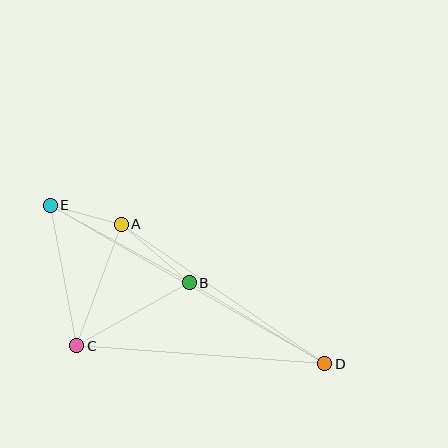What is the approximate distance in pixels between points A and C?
The distance between A and C is approximately 130 pixels.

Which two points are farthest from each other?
Points D and E are farthest from each other.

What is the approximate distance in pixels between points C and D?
The distance between C and D is approximately 249 pixels.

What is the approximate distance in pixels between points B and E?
The distance between B and E is approximately 159 pixels.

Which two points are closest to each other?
Points A and E are closest to each other.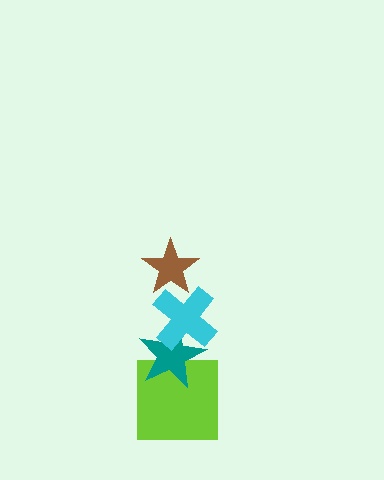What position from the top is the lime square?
The lime square is 4th from the top.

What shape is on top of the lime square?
The teal star is on top of the lime square.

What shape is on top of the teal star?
The cyan cross is on top of the teal star.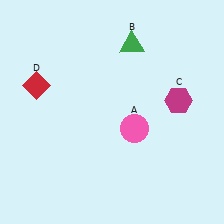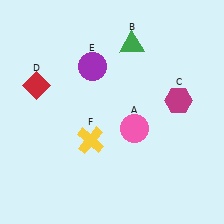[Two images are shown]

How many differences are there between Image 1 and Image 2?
There are 2 differences between the two images.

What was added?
A purple circle (E), a yellow cross (F) were added in Image 2.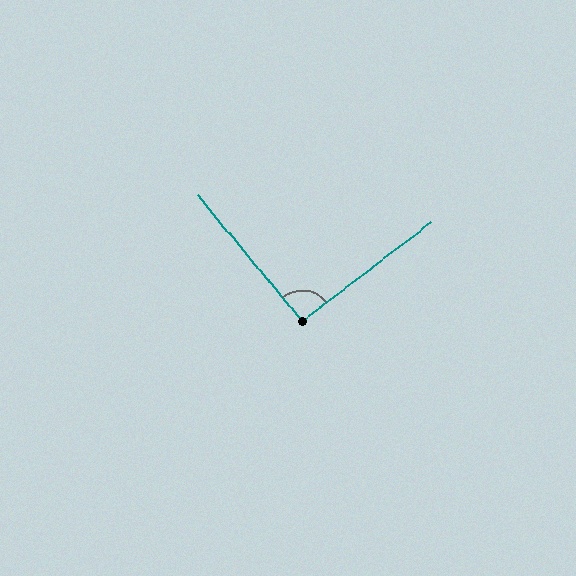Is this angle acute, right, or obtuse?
It is approximately a right angle.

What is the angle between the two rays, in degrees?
Approximately 92 degrees.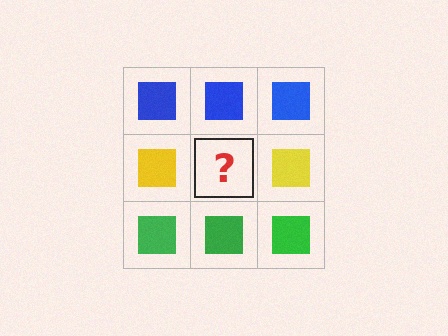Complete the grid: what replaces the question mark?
The question mark should be replaced with a yellow square.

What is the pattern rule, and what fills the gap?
The rule is that each row has a consistent color. The gap should be filled with a yellow square.